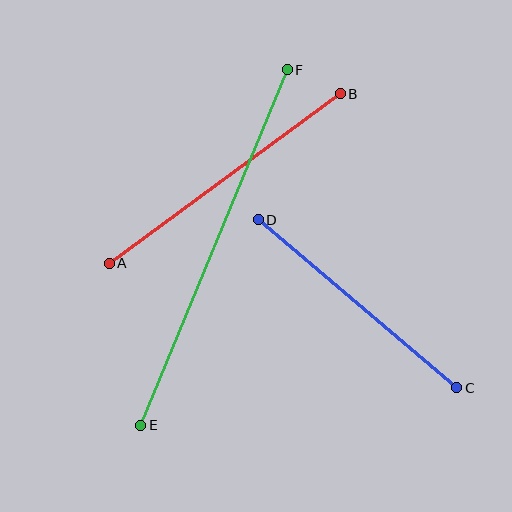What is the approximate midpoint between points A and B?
The midpoint is at approximately (225, 179) pixels.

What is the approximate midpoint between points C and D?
The midpoint is at approximately (357, 304) pixels.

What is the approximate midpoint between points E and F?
The midpoint is at approximately (214, 248) pixels.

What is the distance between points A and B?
The distance is approximately 287 pixels.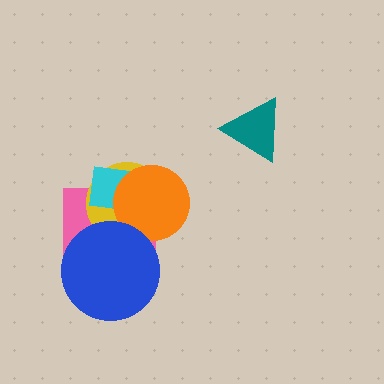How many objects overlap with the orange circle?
3 objects overlap with the orange circle.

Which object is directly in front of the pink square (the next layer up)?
The yellow circle is directly in front of the pink square.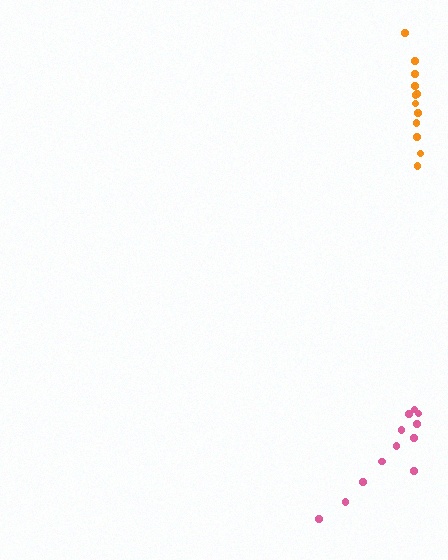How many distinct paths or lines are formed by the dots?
There are 2 distinct paths.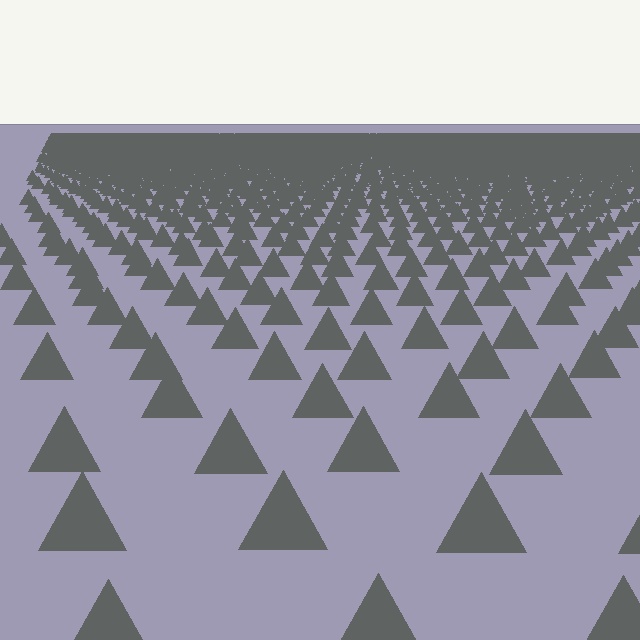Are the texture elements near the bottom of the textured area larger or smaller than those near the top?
Larger. Near the bottom, elements are closer to the viewer and appear at a bigger on-screen size.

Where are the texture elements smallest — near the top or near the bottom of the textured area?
Near the top.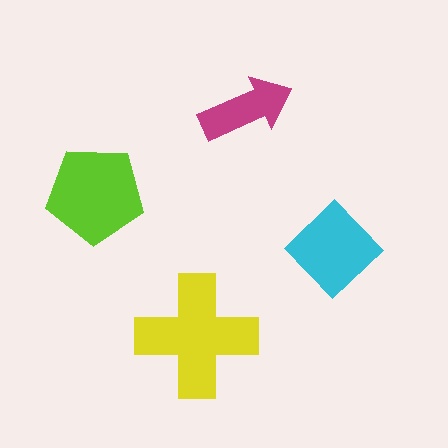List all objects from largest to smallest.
The yellow cross, the lime pentagon, the cyan diamond, the magenta arrow.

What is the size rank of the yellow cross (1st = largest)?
1st.